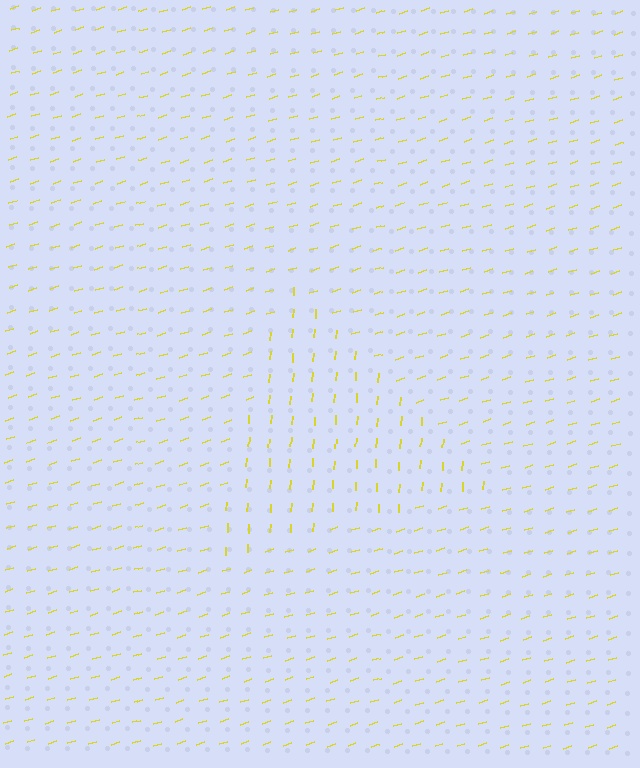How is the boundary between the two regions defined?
The boundary is defined purely by a change in line orientation (approximately 68 degrees difference). All lines are the same color and thickness.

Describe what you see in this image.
The image is filled with small yellow line segments. A triangle region in the image has lines oriented differently from the surrounding lines, creating a visible texture boundary.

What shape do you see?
I see a triangle.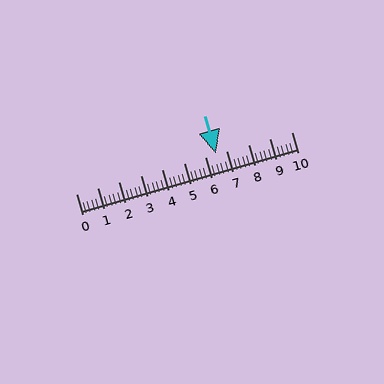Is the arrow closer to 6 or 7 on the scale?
The arrow is closer to 7.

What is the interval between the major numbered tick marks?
The major tick marks are spaced 1 units apart.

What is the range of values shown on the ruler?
The ruler shows values from 0 to 10.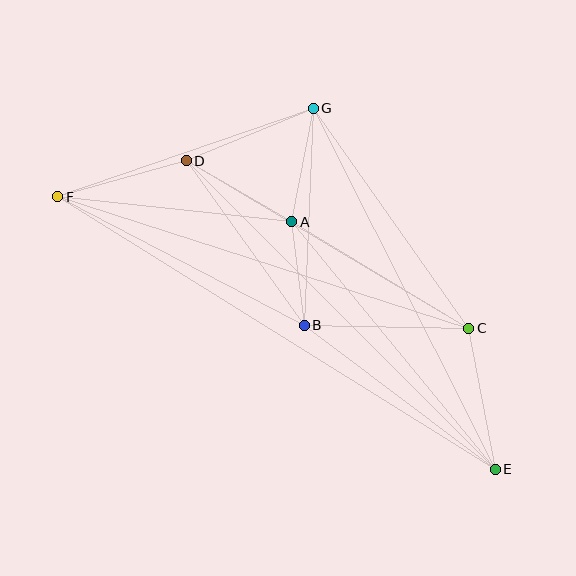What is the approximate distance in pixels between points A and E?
The distance between A and E is approximately 320 pixels.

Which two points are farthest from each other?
Points E and F are farthest from each other.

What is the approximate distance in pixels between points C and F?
The distance between C and F is approximately 431 pixels.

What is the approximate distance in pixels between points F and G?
The distance between F and G is approximately 270 pixels.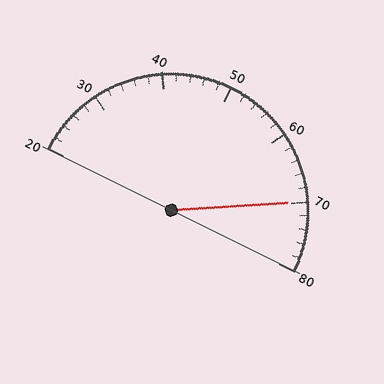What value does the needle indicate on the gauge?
The needle indicates approximately 70.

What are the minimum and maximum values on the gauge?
The gauge ranges from 20 to 80.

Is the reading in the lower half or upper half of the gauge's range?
The reading is in the upper half of the range (20 to 80).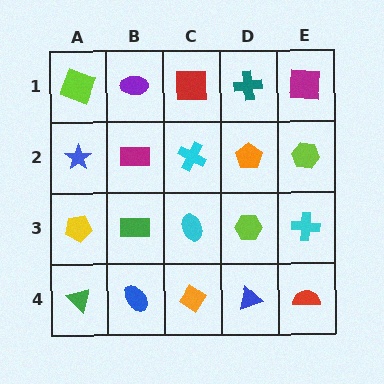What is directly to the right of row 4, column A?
A blue ellipse.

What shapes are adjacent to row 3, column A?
A blue star (row 2, column A), a green triangle (row 4, column A), a green rectangle (row 3, column B).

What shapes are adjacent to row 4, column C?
A cyan ellipse (row 3, column C), a blue ellipse (row 4, column B), a blue triangle (row 4, column D).